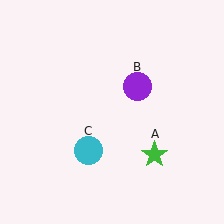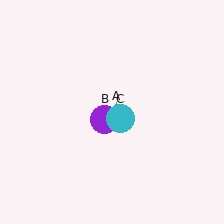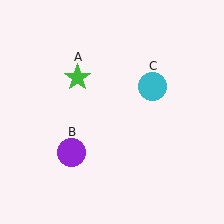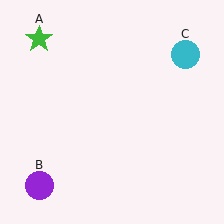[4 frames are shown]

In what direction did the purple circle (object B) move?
The purple circle (object B) moved down and to the left.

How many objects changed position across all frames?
3 objects changed position: green star (object A), purple circle (object B), cyan circle (object C).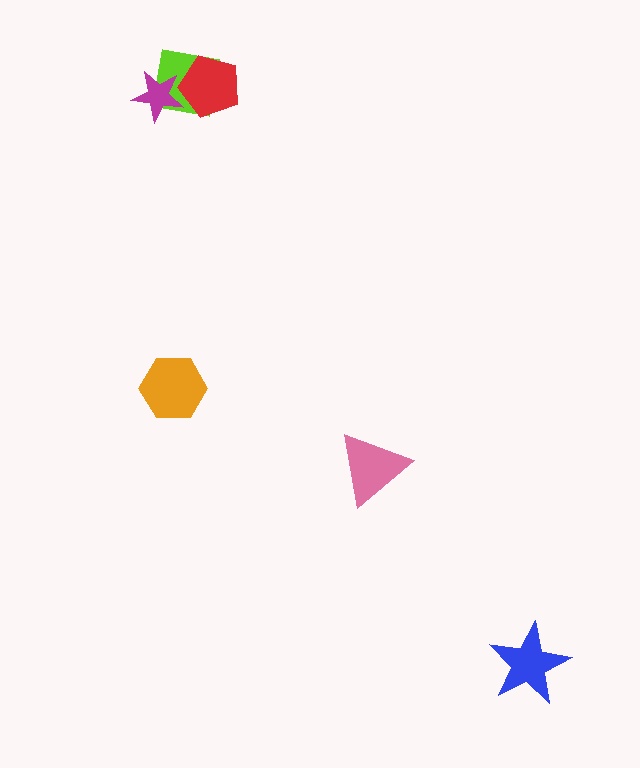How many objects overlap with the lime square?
2 objects overlap with the lime square.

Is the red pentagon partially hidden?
Yes, it is partially covered by another shape.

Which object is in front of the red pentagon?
The magenta star is in front of the red pentagon.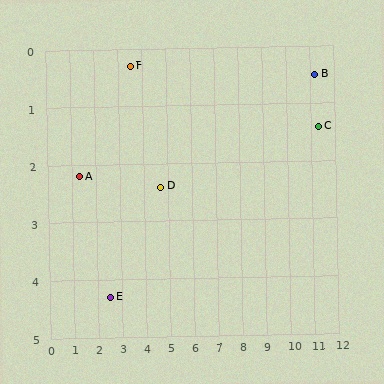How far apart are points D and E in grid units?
Points D and E are about 2.9 grid units apart.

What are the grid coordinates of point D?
Point D is at approximately (4.7, 2.4).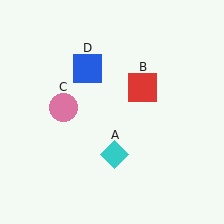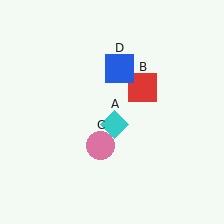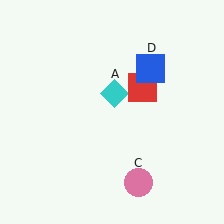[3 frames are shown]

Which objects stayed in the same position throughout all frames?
Red square (object B) remained stationary.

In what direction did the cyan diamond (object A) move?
The cyan diamond (object A) moved up.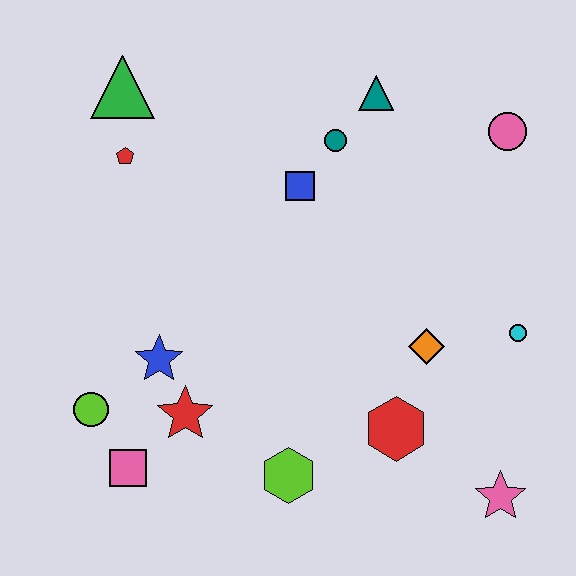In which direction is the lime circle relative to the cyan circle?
The lime circle is to the left of the cyan circle.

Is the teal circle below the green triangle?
Yes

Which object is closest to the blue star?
The red star is closest to the blue star.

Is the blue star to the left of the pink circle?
Yes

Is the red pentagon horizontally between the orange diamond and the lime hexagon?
No